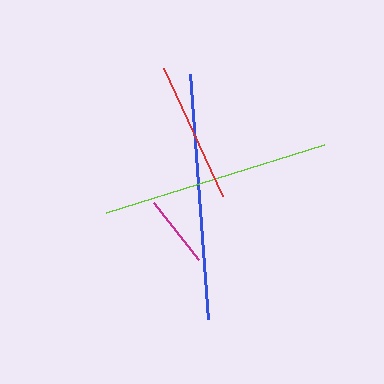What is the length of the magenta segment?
The magenta segment is approximately 72 pixels long.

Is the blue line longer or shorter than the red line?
The blue line is longer than the red line.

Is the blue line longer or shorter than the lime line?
The blue line is longer than the lime line.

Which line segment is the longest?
The blue line is the longest at approximately 245 pixels.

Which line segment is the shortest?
The magenta line is the shortest at approximately 72 pixels.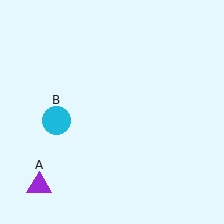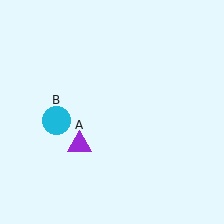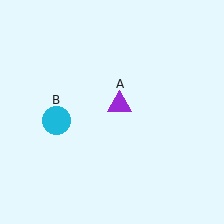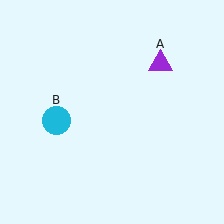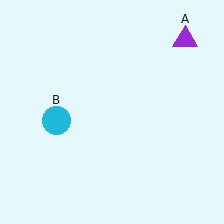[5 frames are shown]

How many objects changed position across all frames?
1 object changed position: purple triangle (object A).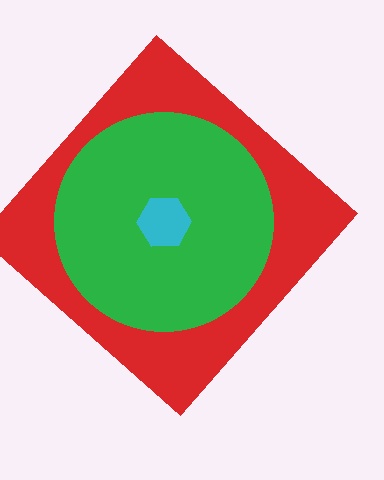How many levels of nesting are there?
3.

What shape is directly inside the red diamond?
The green circle.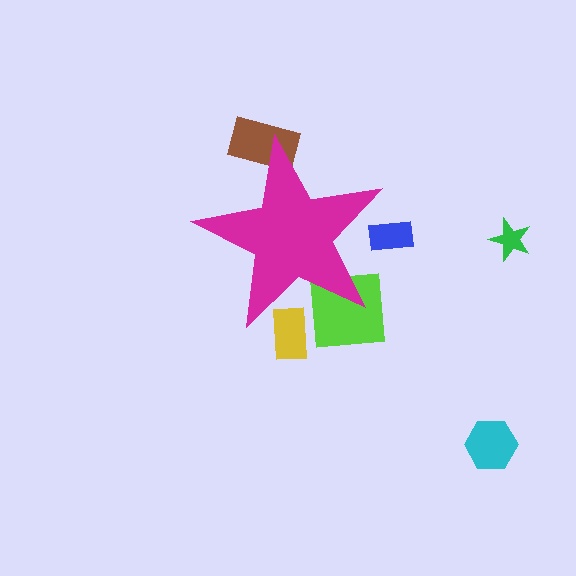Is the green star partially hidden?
No, the green star is fully visible.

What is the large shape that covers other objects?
A magenta star.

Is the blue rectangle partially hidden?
Yes, the blue rectangle is partially hidden behind the magenta star.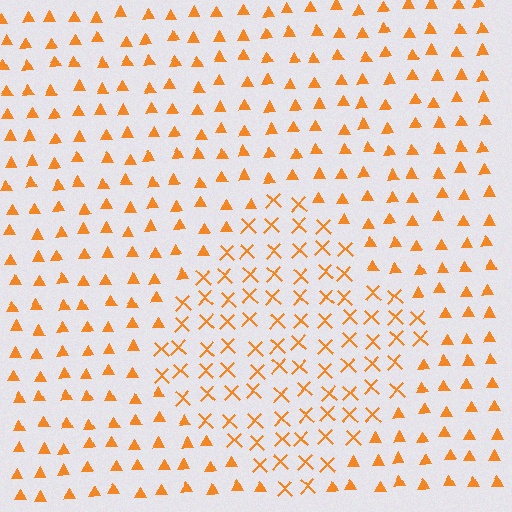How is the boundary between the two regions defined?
The boundary is defined by a change in element shape: X marks inside vs. triangles outside. All elements share the same color and spacing.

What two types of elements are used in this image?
The image uses X marks inside the diamond region and triangles outside it.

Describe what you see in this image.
The image is filled with small orange elements arranged in a uniform grid. A diamond-shaped region contains X marks, while the surrounding area contains triangles. The boundary is defined purely by the change in element shape.